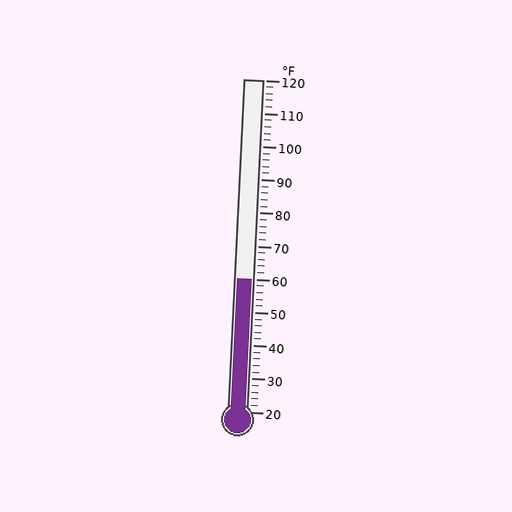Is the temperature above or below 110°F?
The temperature is below 110°F.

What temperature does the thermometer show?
The thermometer shows approximately 60°F.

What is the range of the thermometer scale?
The thermometer scale ranges from 20°F to 120°F.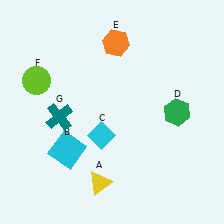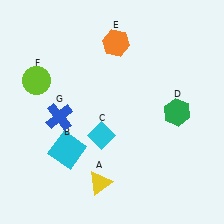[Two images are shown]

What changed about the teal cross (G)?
In Image 1, G is teal. In Image 2, it changed to blue.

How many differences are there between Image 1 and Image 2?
There is 1 difference between the two images.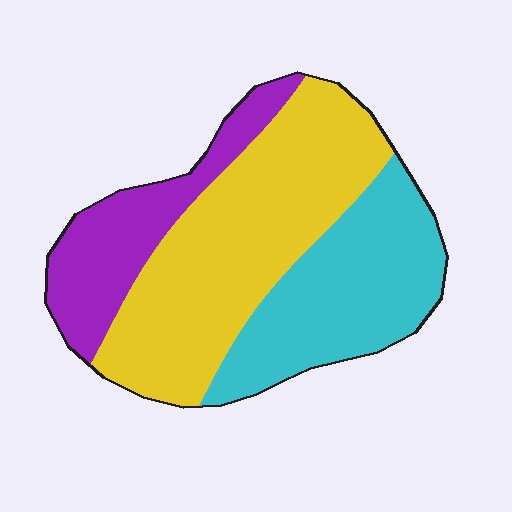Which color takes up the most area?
Yellow, at roughly 45%.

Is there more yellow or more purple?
Yellow.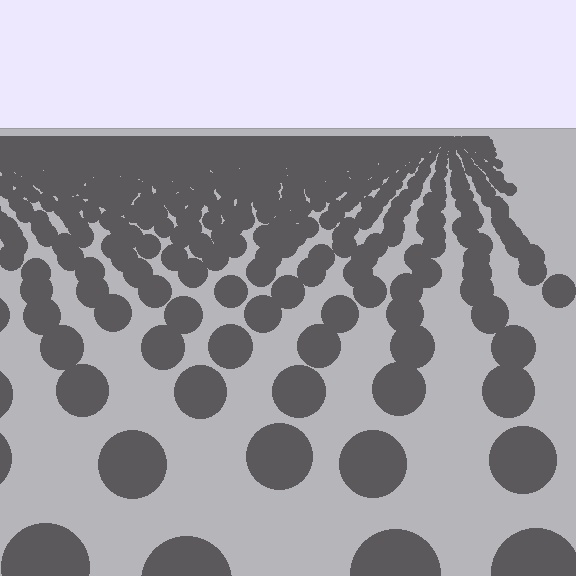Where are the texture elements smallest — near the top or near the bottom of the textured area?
Near the top.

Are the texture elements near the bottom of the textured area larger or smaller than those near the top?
Larger. Near the bottom, elements are closer to the viewer and appear at a bigger on-screen size.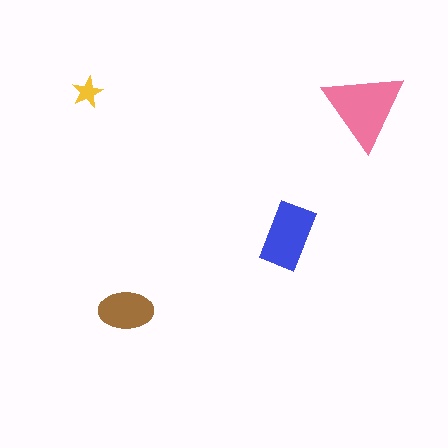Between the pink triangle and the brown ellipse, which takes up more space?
The pink triangle.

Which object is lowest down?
The brown ellipse is bottommost.